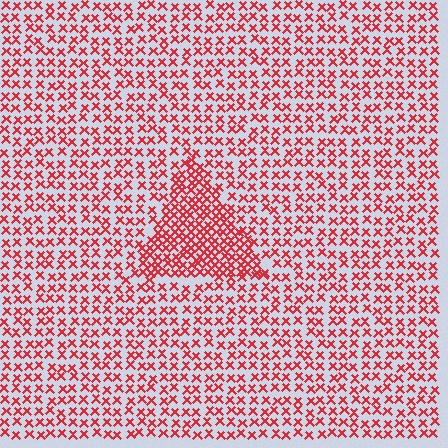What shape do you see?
I see a triangle.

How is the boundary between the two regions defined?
The boundary is defined by a change in element density (approximately 1.9x ratio). All elements are the same color, size, and shape.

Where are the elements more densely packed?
The elements are more densely packed inside the triangle boundary.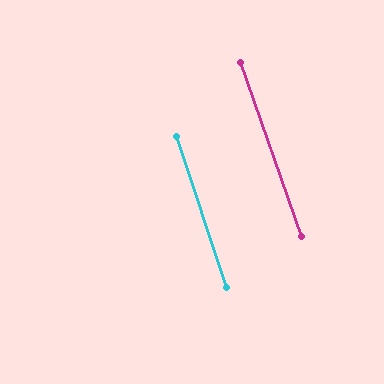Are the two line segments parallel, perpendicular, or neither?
Parallel — their directions differ by only 1.2°.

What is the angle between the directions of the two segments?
Approximately 1 degree.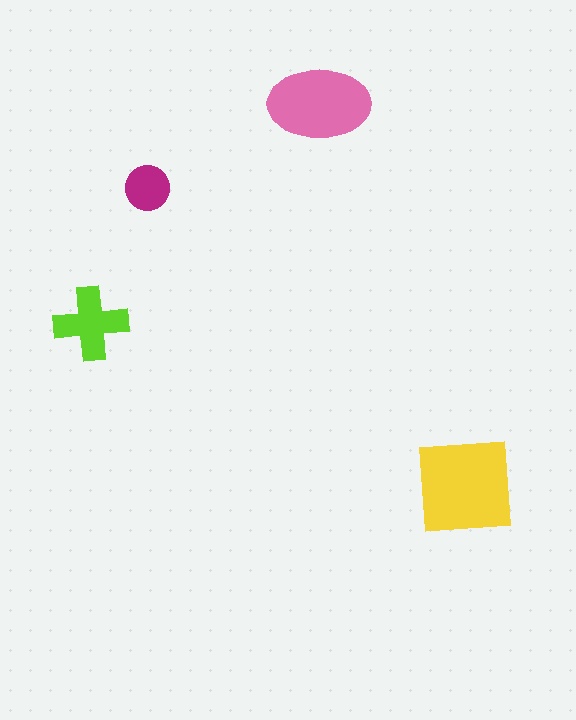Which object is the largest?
The yellow square.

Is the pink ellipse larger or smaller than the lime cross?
Larger.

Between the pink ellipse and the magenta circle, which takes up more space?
The pink ellipse.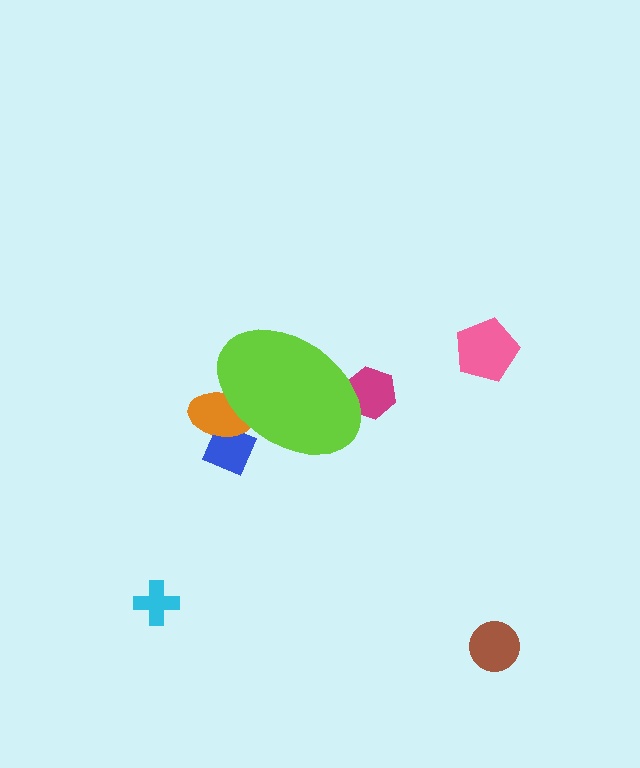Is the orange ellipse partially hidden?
Yes, the orange ellipse is partially hidden behind the lime ellipse.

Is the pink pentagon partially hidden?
No, the pink pentagon is fully visible.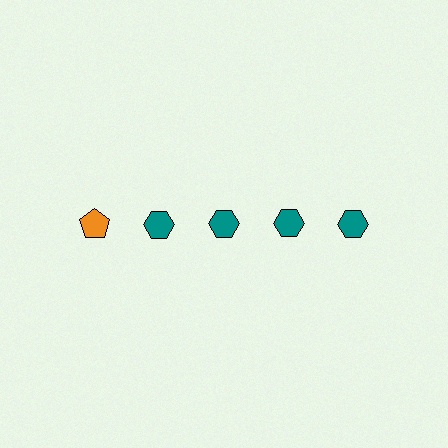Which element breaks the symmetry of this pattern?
The orange pentagon in the top row, leftmost column breaks the symmetry. All other shapes are teal hexagons.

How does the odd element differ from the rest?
It differs in both color (orange instead of teal) and shape (pentagon instead of hexagon).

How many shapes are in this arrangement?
There are 5 shapes arranged in a grid pattern.